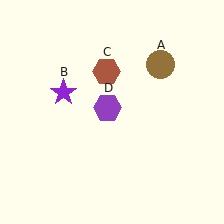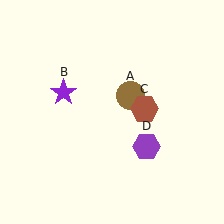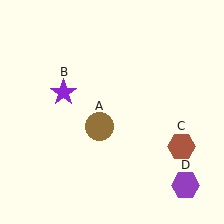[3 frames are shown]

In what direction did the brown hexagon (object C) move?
The brown hexagon (object C) moved down and to the right.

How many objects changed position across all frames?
3 objects changed position: brown circle (object A), brown hexagon (object C), purple hexagon (object D).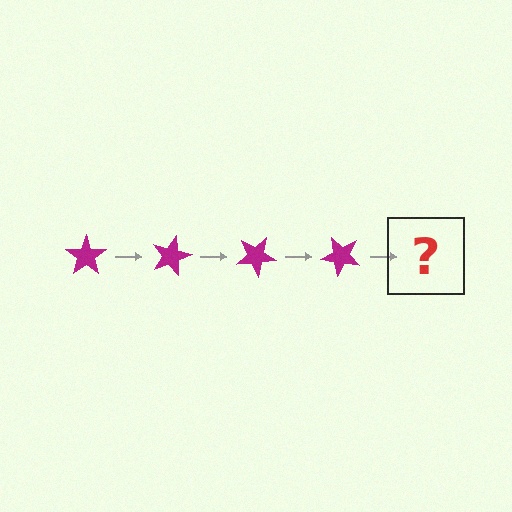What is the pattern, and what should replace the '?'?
The pattern is that the star rotates 15 degrees each step. The '?' should be a magenta star rotated 60 degrees.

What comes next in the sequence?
The next element should be a magenta star rotated 60 degrees.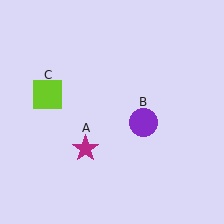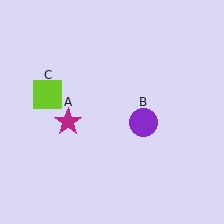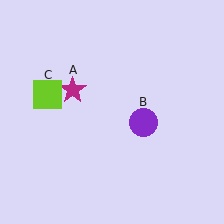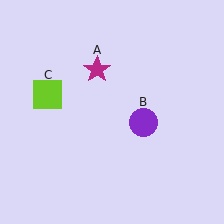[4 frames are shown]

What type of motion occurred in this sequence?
The magenta star (object A) rotated clockwise around the center of the scene.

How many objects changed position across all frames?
1 object changed position: magenta star (object A).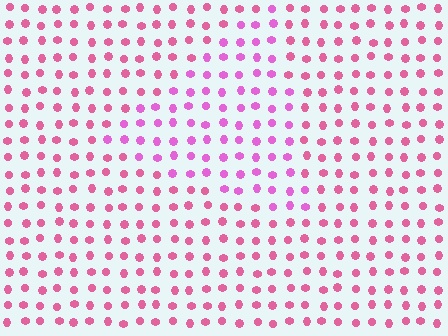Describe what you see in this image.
The image is filled with small pink elements in a uniform arrangement. A triangle-shaped region is visible where the elements are tinted to a slightly different hue, forming a subtle color boundary.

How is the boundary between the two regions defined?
The boundary is defined purely by a slight shift in hue (about 26 degrees). Spacing, size, and orientation are identical on both sides.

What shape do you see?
I see a triangle.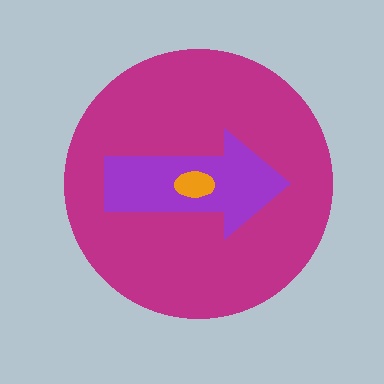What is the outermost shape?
The magenta circle.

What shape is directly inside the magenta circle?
The purple arrow.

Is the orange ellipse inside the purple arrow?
Yes.